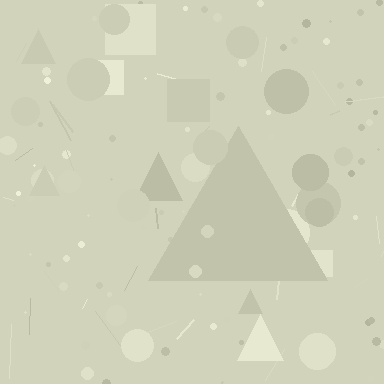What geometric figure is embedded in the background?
A triangle is embedded in the background.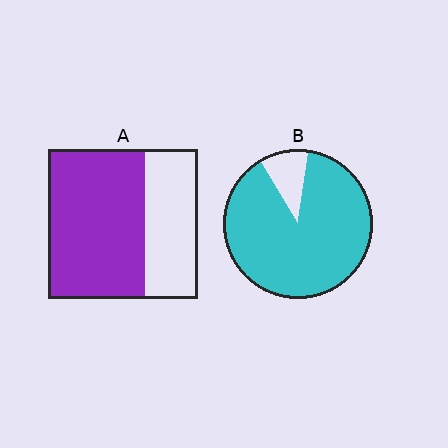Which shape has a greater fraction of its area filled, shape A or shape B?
Shape B.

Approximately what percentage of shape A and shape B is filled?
A is approximately 65% and B is approximately 90%.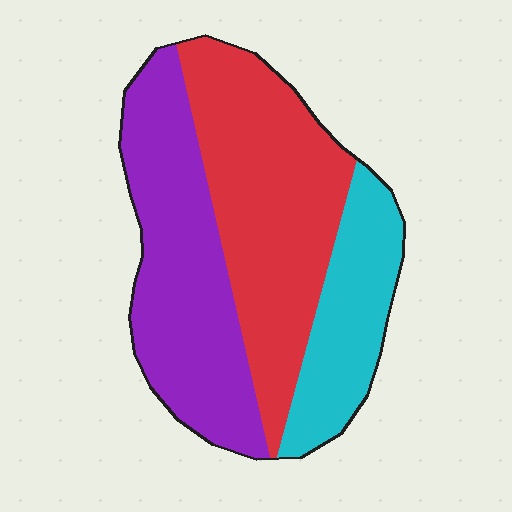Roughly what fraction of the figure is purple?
Purple takes up between a third and a half of the figure.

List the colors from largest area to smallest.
From largest to smallest: red, purple, cyan.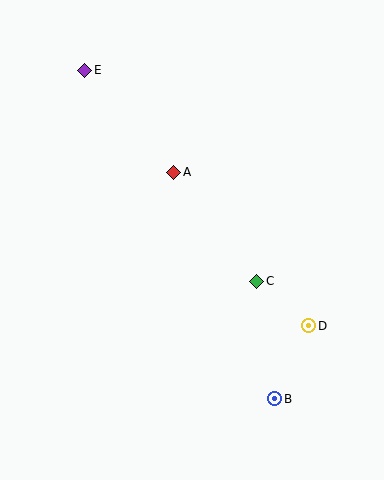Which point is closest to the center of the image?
Point A at (174, 172) is closest to the center.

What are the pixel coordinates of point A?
Point A is at (174, 172).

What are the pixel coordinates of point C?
Point C is at (257, 281).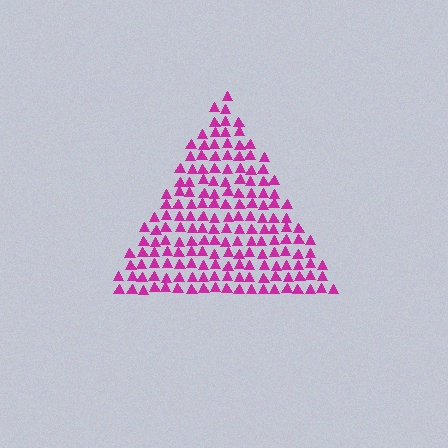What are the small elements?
The small elements are triangles.